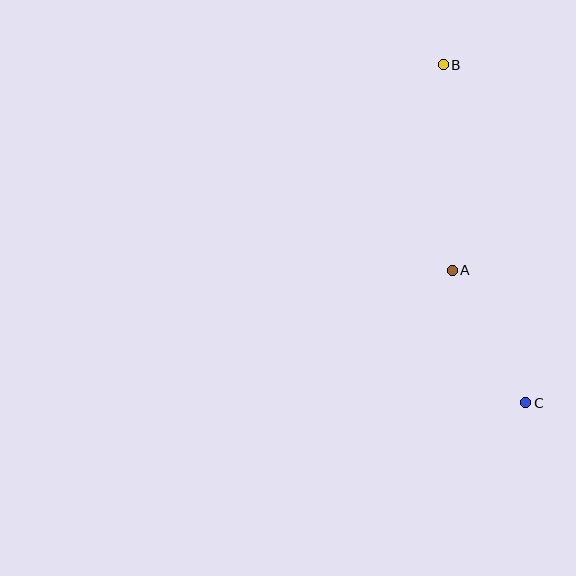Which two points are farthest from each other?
Points B and C are farthest from each other.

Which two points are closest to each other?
Points A and C are closest to each other.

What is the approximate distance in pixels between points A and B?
The distance between A and B is approximately 206 pixels.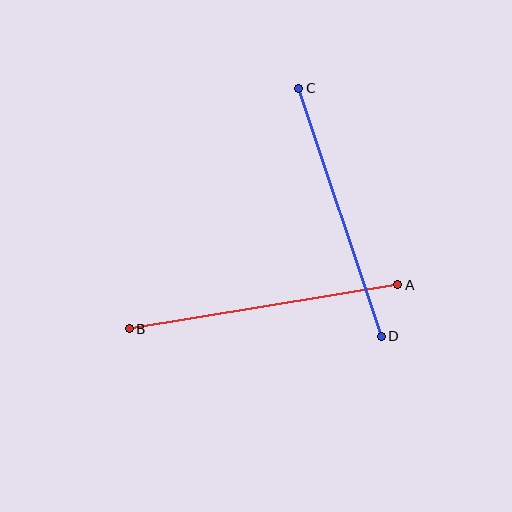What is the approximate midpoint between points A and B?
The midpoint is at approximately (263, 307) pixels.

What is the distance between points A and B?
The distance is approximately 272 pixels.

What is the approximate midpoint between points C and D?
The midpoint is at approximately (340, 212) pixels.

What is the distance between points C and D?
The distance is approximately 261 pixels.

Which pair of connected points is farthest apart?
Points A and B are farthest apart.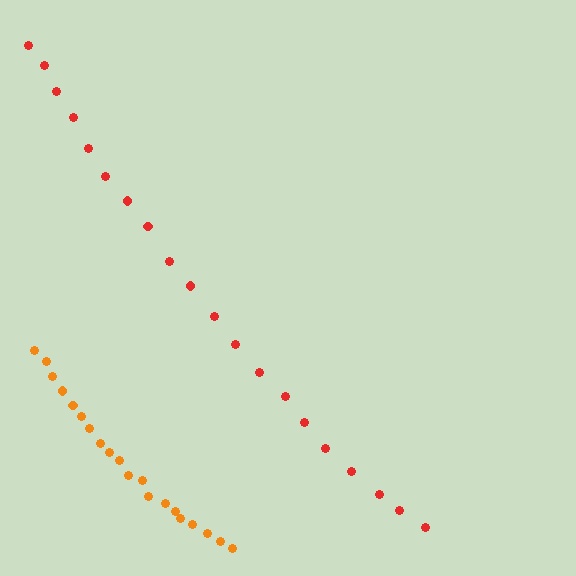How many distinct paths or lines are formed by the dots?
There are 2 distinct paths.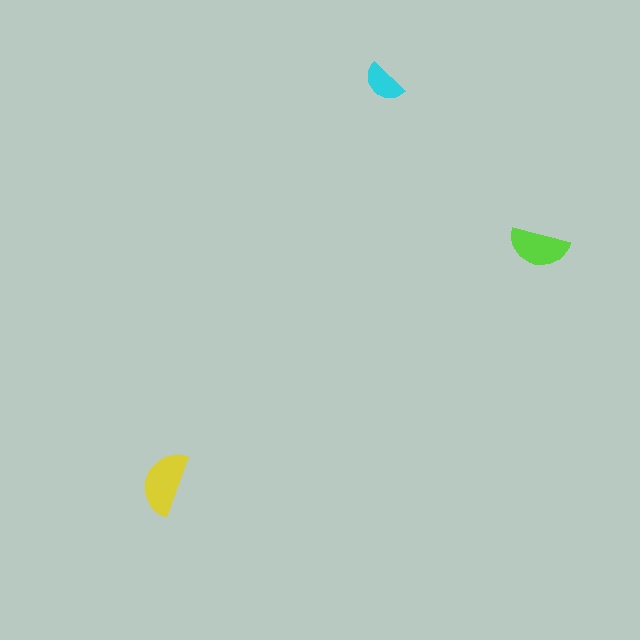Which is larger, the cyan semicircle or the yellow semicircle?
The yellow one.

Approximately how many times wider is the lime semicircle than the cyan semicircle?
About 1.5 times wider.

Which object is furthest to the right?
The lime semicircle is rightmost.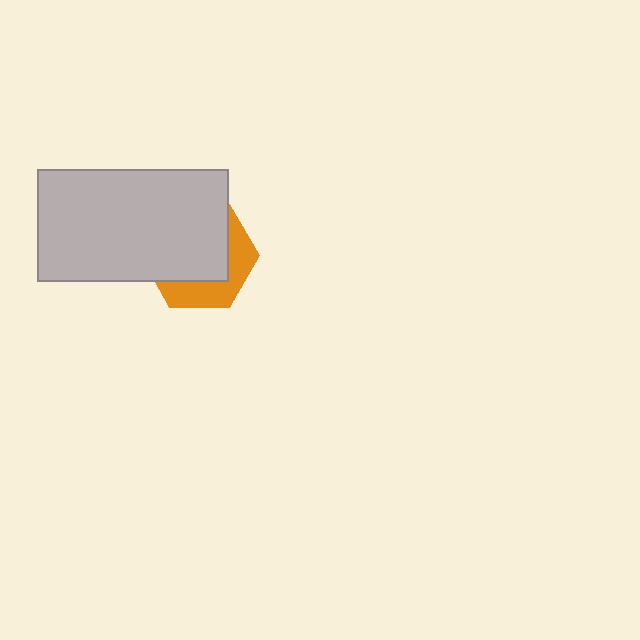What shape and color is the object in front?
The object in front is a light gray rectangle.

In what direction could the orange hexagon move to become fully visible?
The orange hexagon could move toward the lower-right. That would shift it out from behind the light gray rectangle entirely.